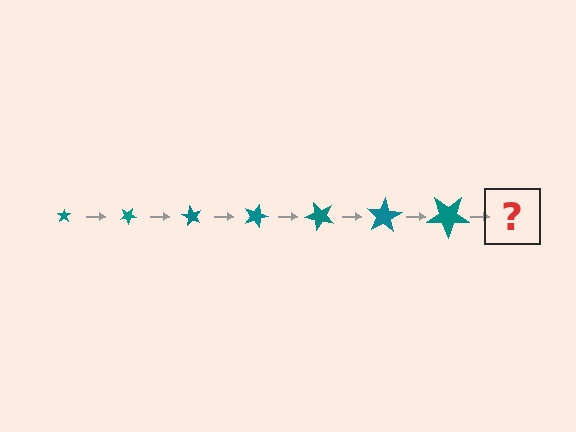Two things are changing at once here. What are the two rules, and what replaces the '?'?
The two rules are that the star grows larger each step and it rotates 30 degrees each step. The '?' should be a star, larger than the previous one and rotated 210 degrees from the start.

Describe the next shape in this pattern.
It should be a star, larger than the previous one and rotated 210 degrees from the start.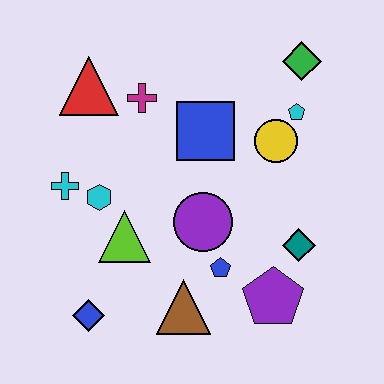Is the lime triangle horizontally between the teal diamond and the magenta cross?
No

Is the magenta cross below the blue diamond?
No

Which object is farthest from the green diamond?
The blue diamond is farthest from the green diamond.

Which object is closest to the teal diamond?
The purple pentagon is closest to the teal diamond.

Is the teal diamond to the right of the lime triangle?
Yes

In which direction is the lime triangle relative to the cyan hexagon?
The lime triangle is below the cyan hexagon.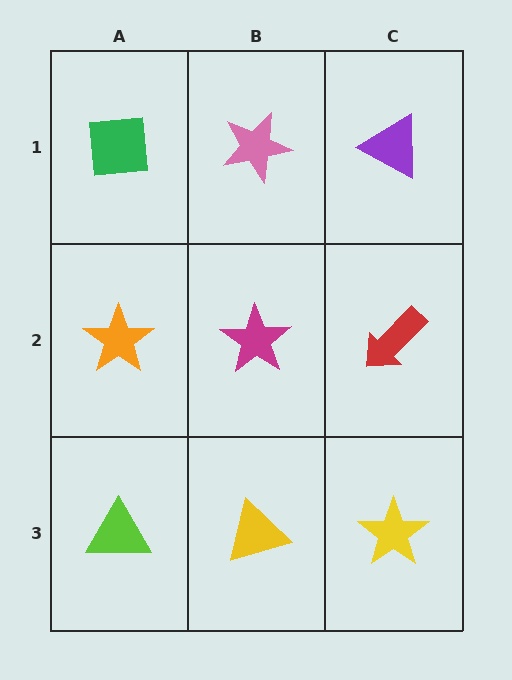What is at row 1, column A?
A green square.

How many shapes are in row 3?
3 shapes.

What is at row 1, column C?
A purple triangle.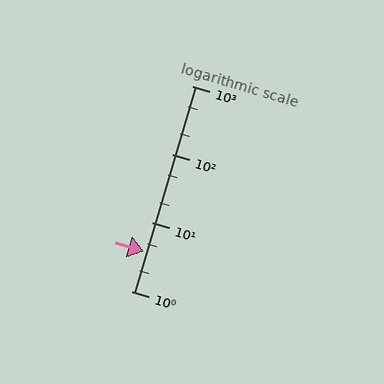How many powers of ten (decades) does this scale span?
The scale spans 3 decades, from 1 to 1000.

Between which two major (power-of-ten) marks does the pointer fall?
The pointer is between 1 and 10.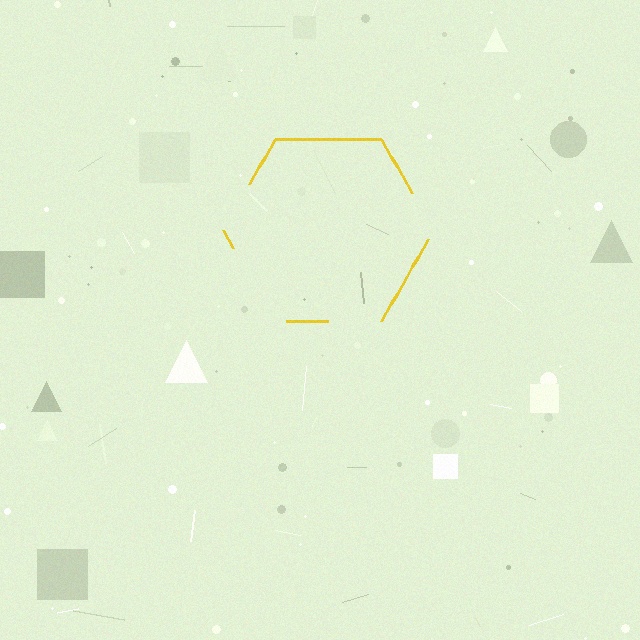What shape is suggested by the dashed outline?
The dashed outline suggests a hexagon.